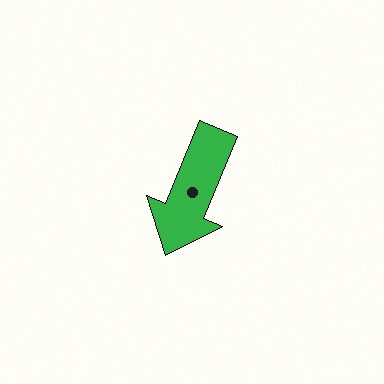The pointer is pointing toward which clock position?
Roughly 7 o'clock.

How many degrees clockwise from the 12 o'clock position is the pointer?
Approximately 203 degrees.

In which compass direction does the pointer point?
Southwest.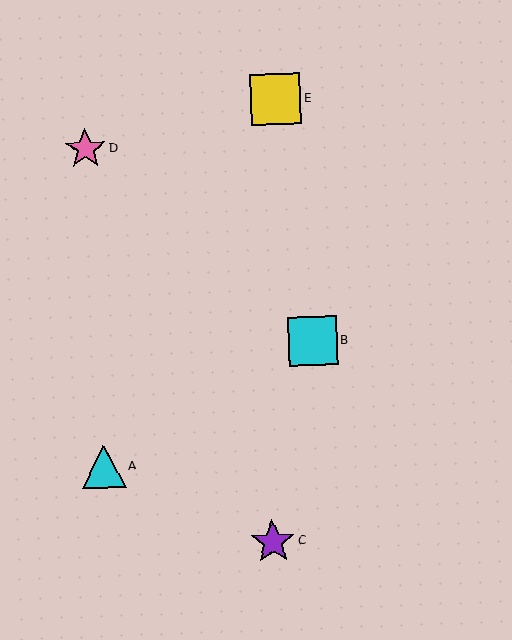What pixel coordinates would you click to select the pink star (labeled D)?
Click at (86, 149) to select the pink star D.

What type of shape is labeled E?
Shape E is a yellow square.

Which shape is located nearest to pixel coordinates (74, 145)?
The pink star (labeled D) at (86, 149) is nearest to that location.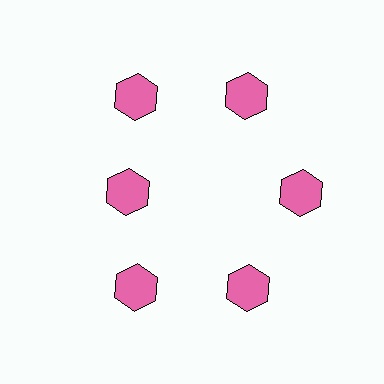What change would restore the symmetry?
The symmetry would be restored by moving it outward, back onto the ring so that all 6 hexagons sit at equal angles and equal distance from the center.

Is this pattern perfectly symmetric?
No. The 6 pink hexagons are arranged in a ring, but one element near the 9 o'clock position is pulled inward toward the center, breaking the 6-fold rotational symmetry.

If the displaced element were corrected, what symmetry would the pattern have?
It would have 6-fold rotational symmetry — the pattern would map onto itself every 60 degrees.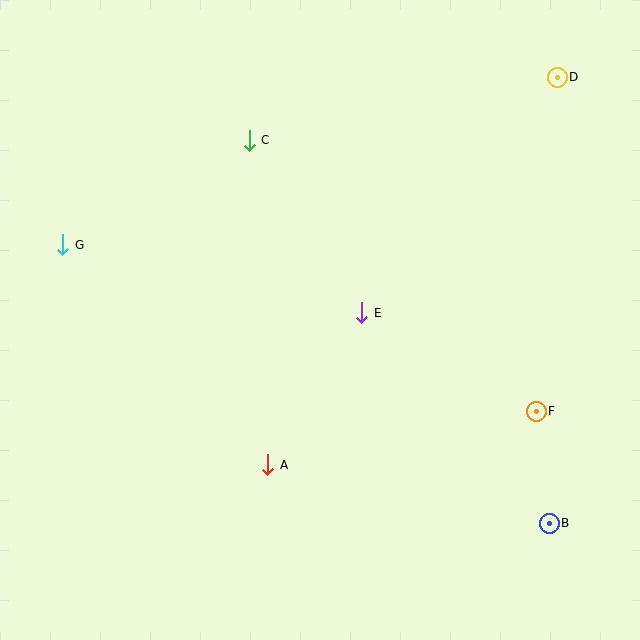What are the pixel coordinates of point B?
Point B is at (549, 523).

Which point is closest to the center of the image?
Point E at (362, 313) is closest to the center.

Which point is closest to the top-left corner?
Point G is closest to the top-left corner.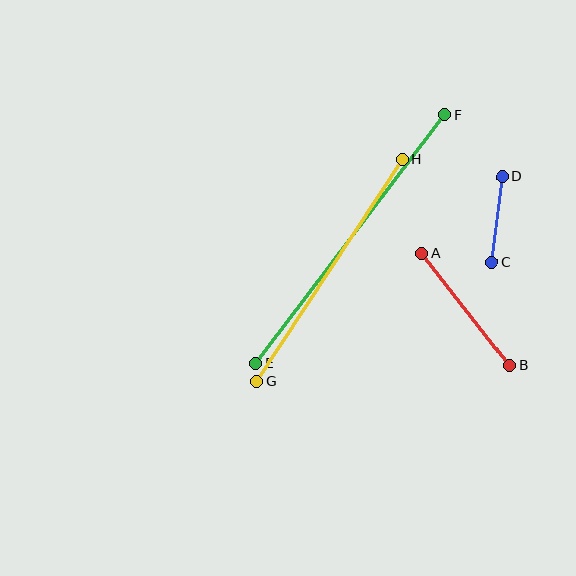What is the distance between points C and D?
The distance is approximately 86 pixels.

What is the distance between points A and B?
The distance is approximately 143 pixels.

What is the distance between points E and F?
The distance is approximately 313 pixels.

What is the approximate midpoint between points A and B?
The midpoint is at approximately (466, 309) pixels.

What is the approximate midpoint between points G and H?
The midpoint is at approximately (330, 270) pixels.